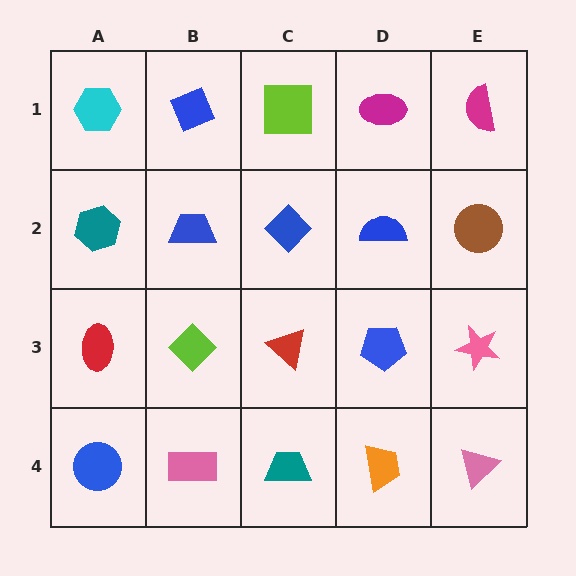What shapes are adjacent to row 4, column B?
A lime diamond (row 3, column B), a blue circle (row 4, column A), a teal trapezoid (row 4, column C).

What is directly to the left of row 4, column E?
An orange trapezoid.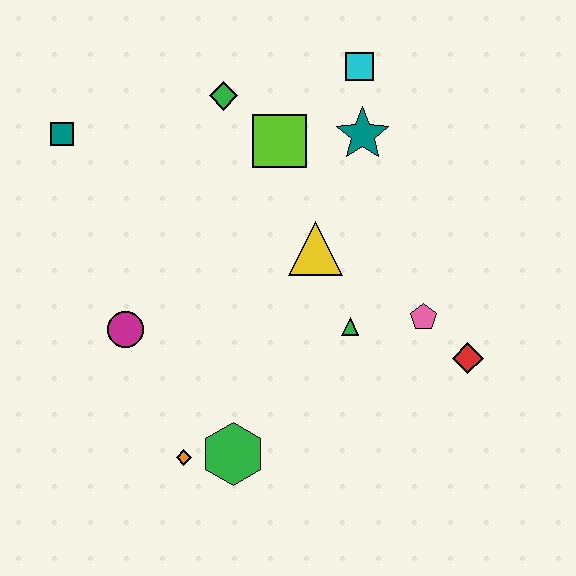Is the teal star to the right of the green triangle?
Yes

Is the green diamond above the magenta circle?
Yes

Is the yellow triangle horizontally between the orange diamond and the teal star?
Yes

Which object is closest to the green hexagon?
The orange diamond is closest to the green hexagon.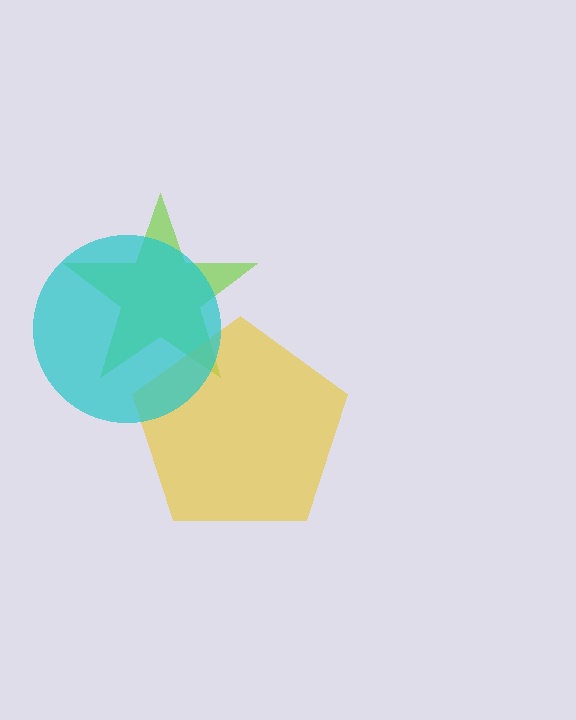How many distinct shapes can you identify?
There are 3 distinct shapes: a lime star, a yellow pentagon, a cyan circle.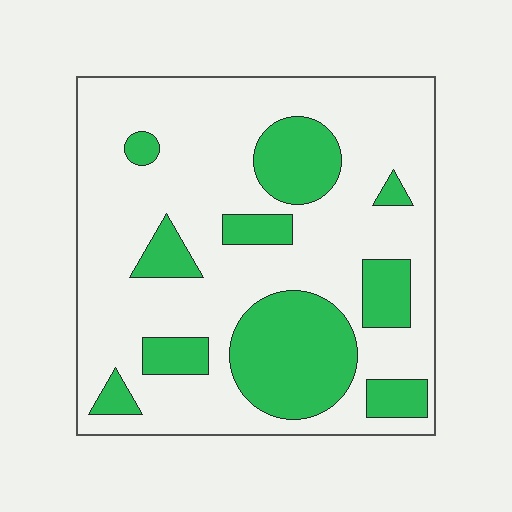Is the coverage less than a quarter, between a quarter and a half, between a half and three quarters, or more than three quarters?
Between a quarter and a half.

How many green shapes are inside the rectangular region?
10.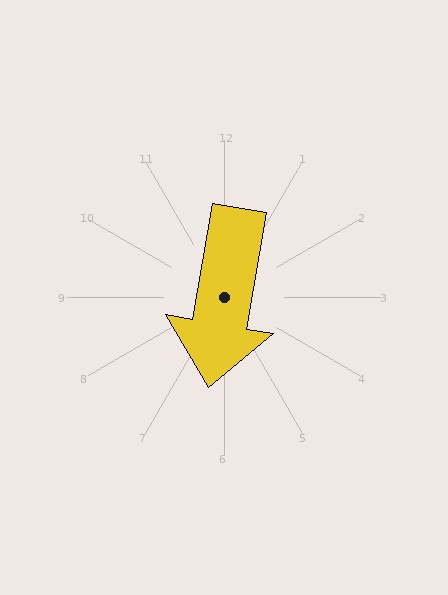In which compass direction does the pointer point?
South.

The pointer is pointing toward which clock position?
Roughly 6 o'clock.